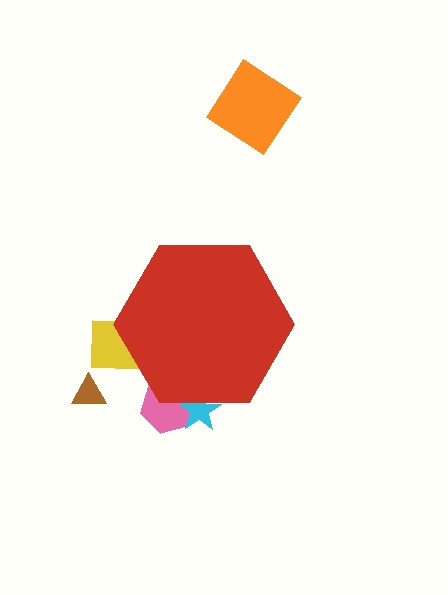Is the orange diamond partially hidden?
No, the orange diamond is fully visible.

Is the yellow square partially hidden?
Yes, the yellow square is partially hidden behind the red hexagon.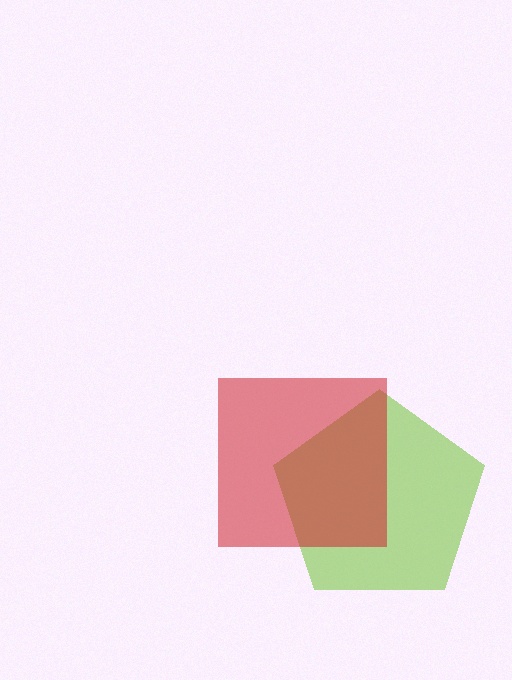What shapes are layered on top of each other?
The layered shapes are: a lime pentagon, a red square.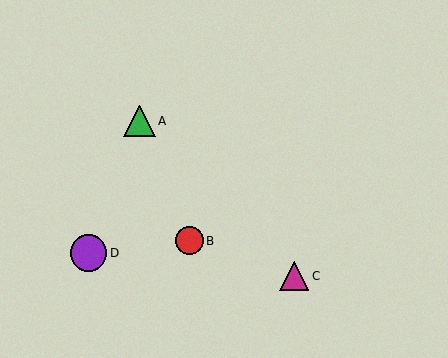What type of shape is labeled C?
Shape C is a magenta triangle.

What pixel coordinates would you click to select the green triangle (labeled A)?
Click at (140, 121) to select the green triangle A.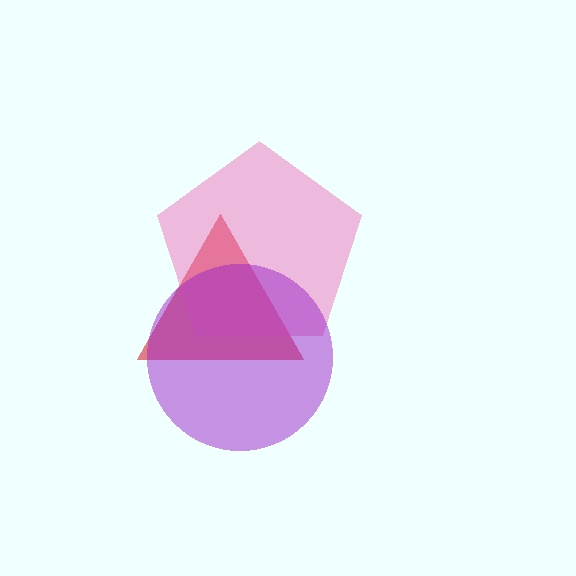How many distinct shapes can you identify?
There are 3 distinct shapes: a red triangle, a pink pentagon, a purple circle.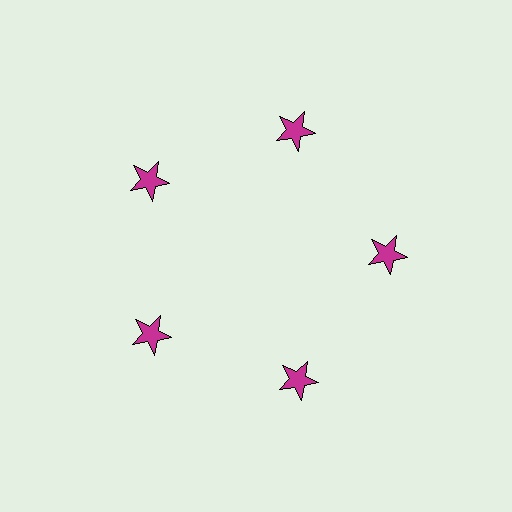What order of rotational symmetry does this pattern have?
This pattern has 5-fold rotational symmetry.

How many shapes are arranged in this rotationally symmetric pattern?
There are 5 shapes, arranged in 5 groups of 1.